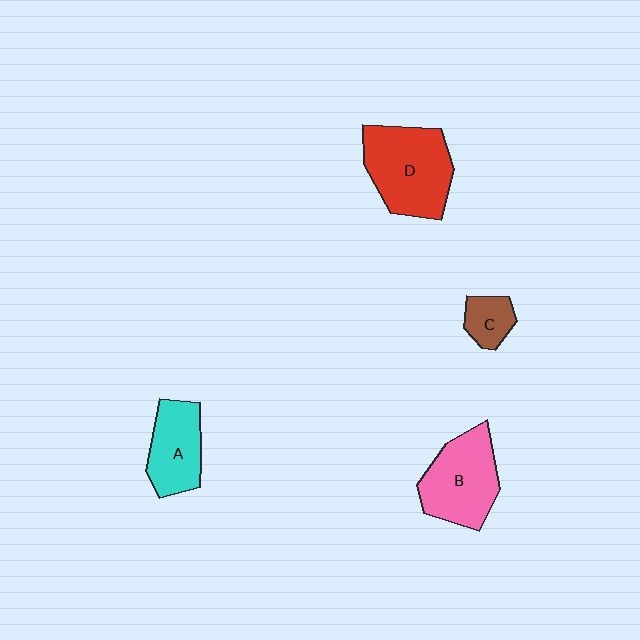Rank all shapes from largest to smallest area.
From largest to smallest: D (red), B (pink), A (cyan), C (brown).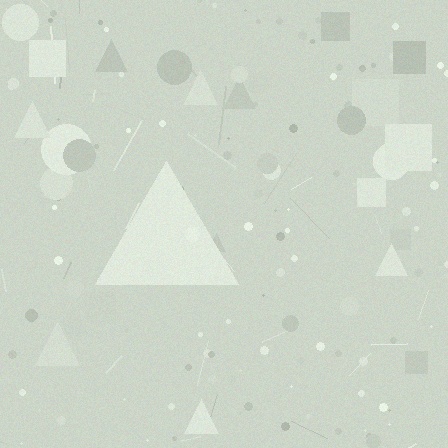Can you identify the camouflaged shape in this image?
The camouflaged shape is a triangle.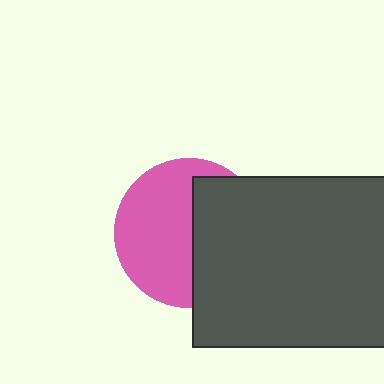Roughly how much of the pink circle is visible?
About half of it is visible (roughly 55%).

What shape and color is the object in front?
The object in front is a dark gray rectangle.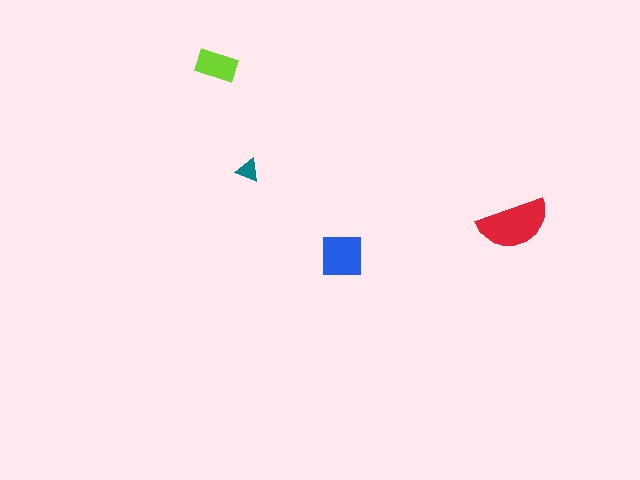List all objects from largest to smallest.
The red semicircle, the blue square, the lime rectangle, the teal triangle.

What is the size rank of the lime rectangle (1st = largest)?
3rd.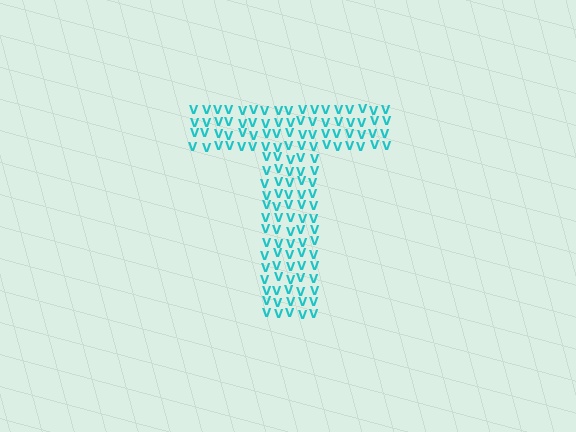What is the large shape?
The large shape is the letter T.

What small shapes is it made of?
It is made of small letter V's.